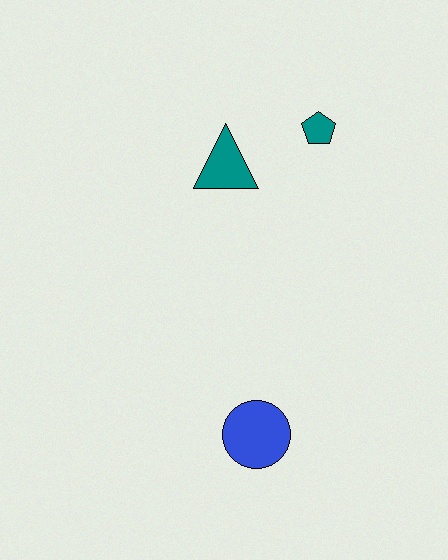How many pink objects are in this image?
There are no pink objects.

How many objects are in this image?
There are 3 objects.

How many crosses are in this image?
There are no crosses.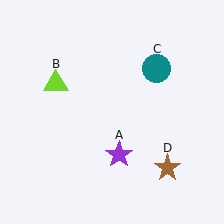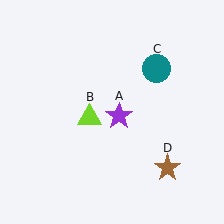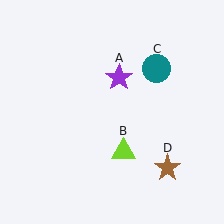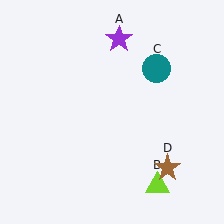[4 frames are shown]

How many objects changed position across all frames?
2 objects changed position: purple star (object A), lime triangle (object B).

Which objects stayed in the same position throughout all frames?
Teal circle (object C) and brown star (object D) remained stationary.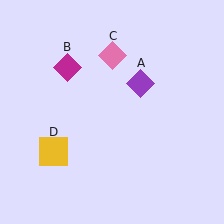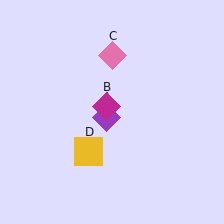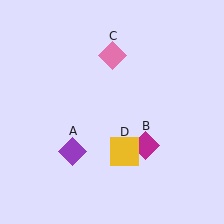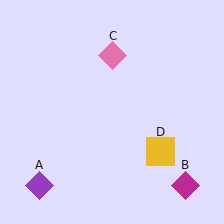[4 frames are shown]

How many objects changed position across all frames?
3 objects changed position: purple diamond (object A), magenta diamond (object B), yellow square (object D).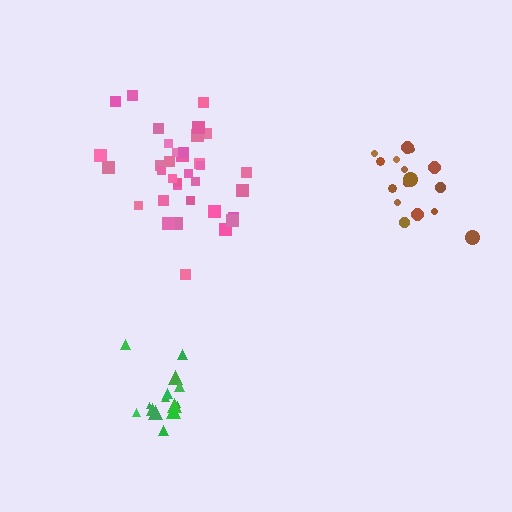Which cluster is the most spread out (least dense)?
Brown.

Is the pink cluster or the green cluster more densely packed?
Green.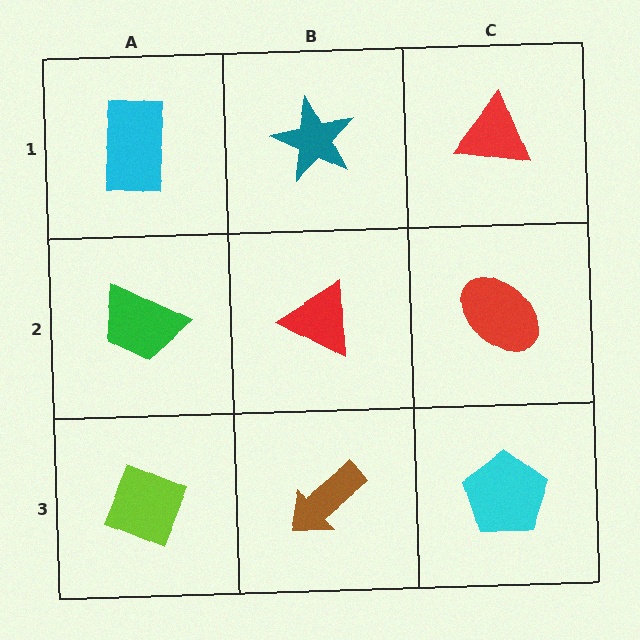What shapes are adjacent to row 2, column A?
A cyan rectangle (row 1, column A), a lime diamond (row 3, column A), a red triangle (row 2, column B).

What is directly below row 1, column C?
A red ellipse.